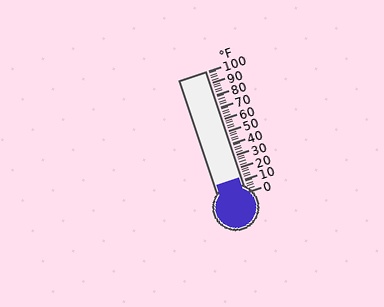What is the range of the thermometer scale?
The thermometer scale ranges from 0°F to 100°F.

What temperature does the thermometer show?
The thermometer shows approximately 12°F.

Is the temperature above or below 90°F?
The temperature is below 90°F.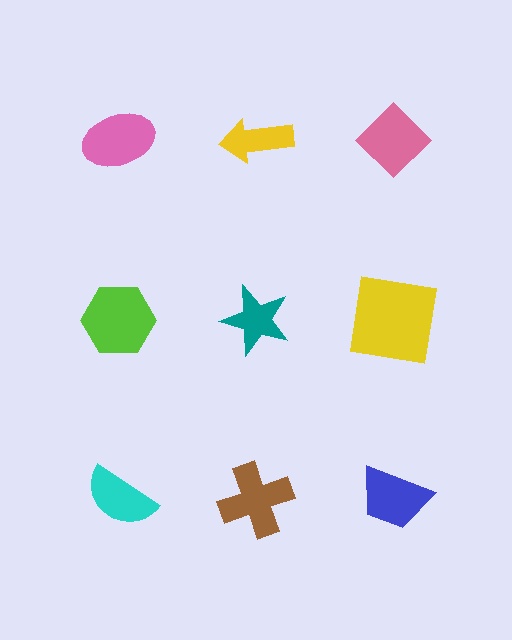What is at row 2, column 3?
A yellow square.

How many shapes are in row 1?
3 shapes.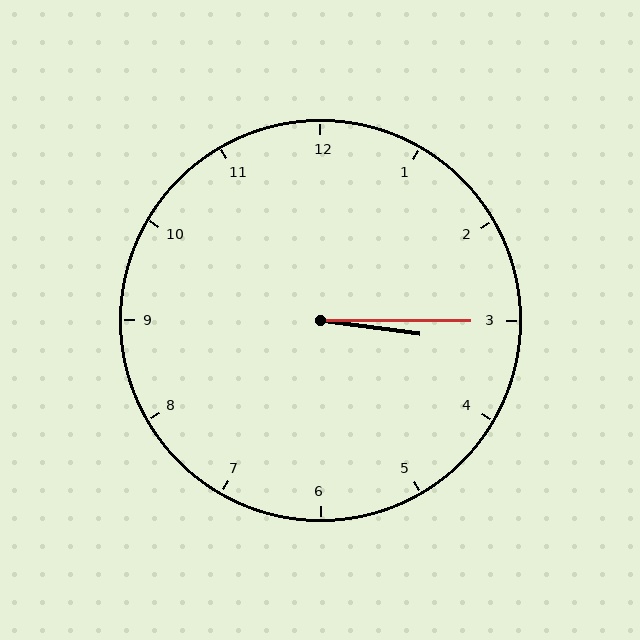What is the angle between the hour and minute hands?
Approximately 8 degrees.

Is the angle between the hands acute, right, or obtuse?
It is acute.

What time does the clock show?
3:15.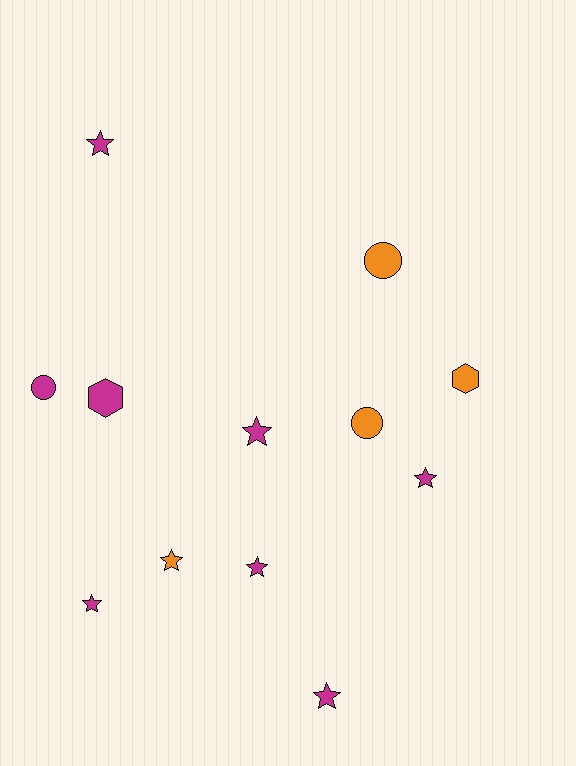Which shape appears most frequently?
Star, with 7 objects.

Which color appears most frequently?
Magenta, with 8 objects.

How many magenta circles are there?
There is 1 magenta circle.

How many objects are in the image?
There are 12 objects.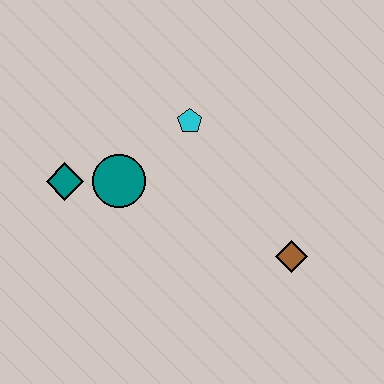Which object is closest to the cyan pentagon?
The teal circle is closest to the cyan pentagon.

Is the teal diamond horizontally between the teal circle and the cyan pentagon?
No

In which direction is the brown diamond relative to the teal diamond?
The brown diamond is to the right of the teal diamond.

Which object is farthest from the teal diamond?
The brown diamond is farthest from the teal diamond.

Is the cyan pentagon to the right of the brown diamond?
No